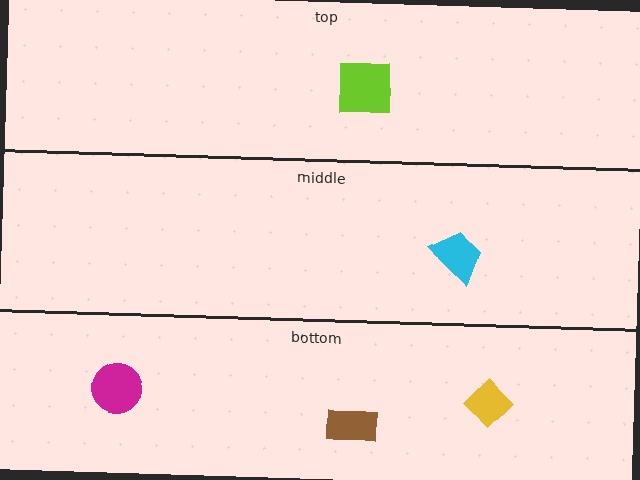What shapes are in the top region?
The lime square.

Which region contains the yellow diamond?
The bottom region.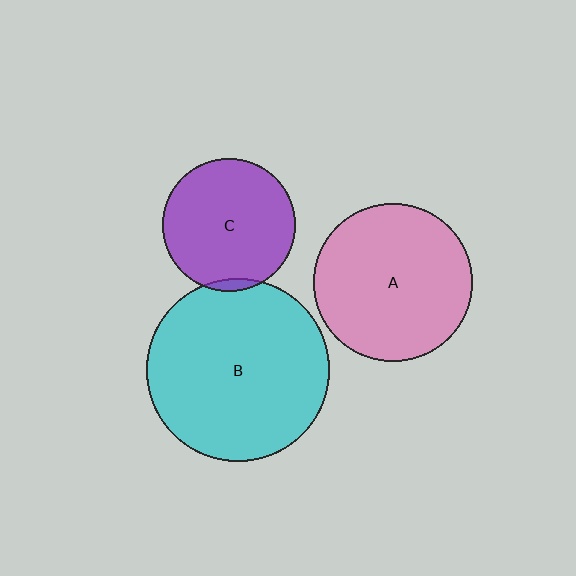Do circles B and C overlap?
Yes.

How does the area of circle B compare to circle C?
Approximately 1.9 times.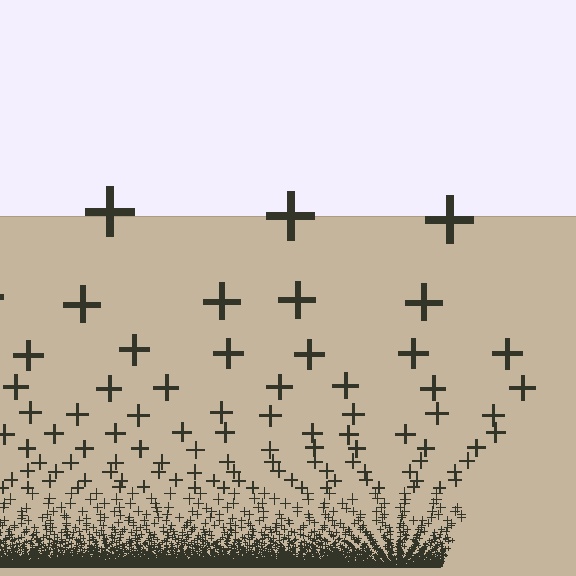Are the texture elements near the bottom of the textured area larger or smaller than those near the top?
Smaller. The gradient is inverted — elements near the bottom are smaller and denser.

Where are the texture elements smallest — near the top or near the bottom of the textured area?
Near the bottom.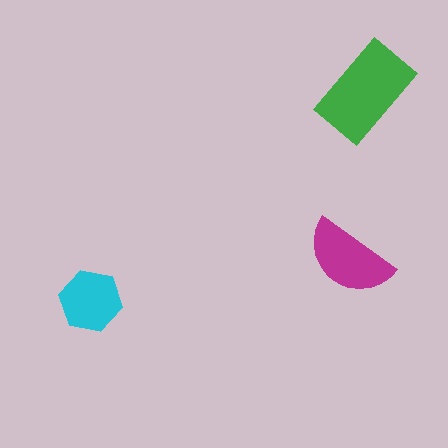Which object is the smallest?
The cyan hexagon.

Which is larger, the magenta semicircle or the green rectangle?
The green rectangle.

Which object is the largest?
The green rectangle.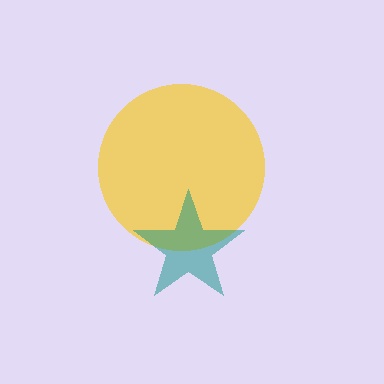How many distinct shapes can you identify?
There are 2 distinct shapes: a yellow circle, a teal star.